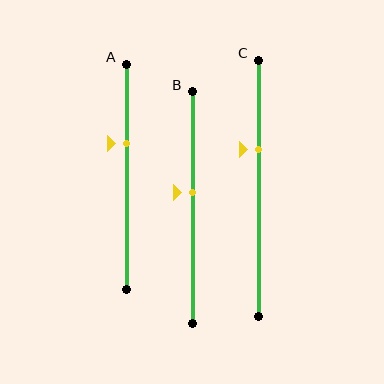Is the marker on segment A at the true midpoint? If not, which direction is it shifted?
No, the marker on segment A is shifted upward by about 15% of the segment length.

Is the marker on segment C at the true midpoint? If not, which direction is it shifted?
No, the marker on segment C is shifted upward by about 15% of the segment length.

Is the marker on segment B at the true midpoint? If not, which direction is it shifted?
No, the marker on segment B is shifted upward by about 7% of the segment length.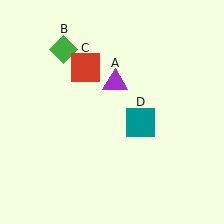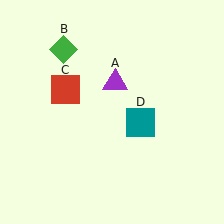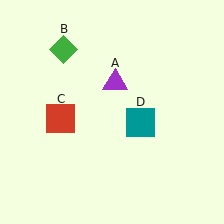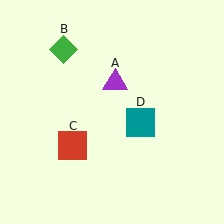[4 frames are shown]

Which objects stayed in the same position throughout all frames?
Purple triangle (object A) and green diamond (object B) and teal square (object D) remained stationary.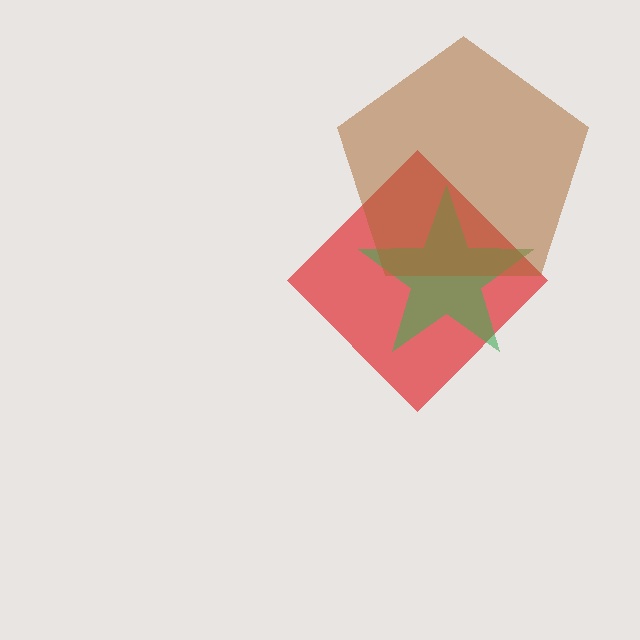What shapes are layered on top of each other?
The layered shapes are: a red diamond, a green star, a brown pentagon.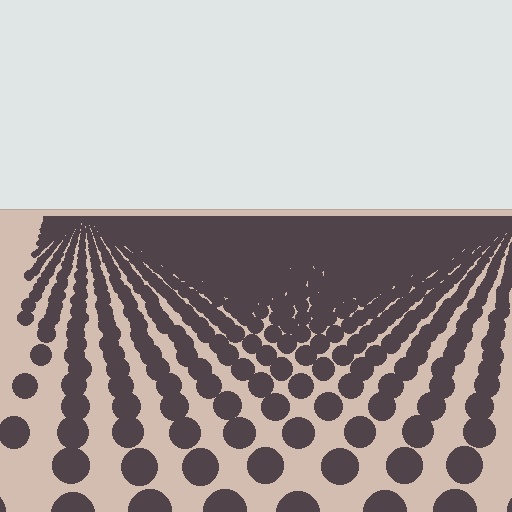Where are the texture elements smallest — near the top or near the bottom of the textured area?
Near the top.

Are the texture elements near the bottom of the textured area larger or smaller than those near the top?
Larger. Near the bottom, elements are closer to the viewer and appear at a bigger on-screen size.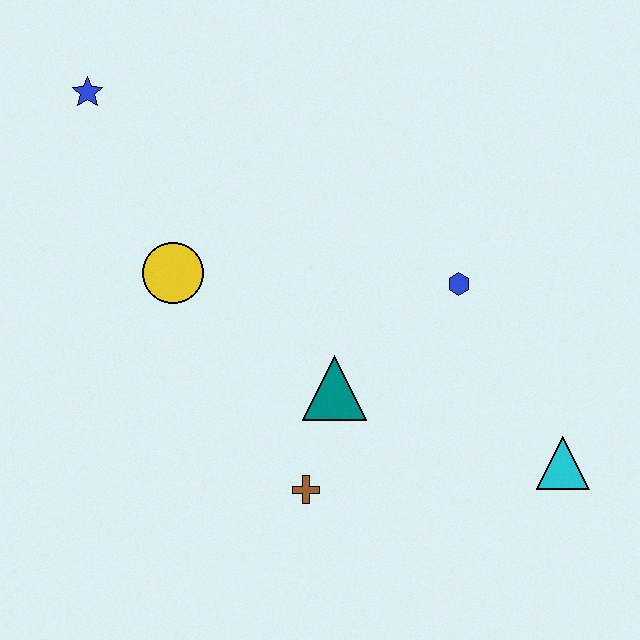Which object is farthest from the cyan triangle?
The blue star is farthest from the cyan triangle.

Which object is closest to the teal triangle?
The brown cross is closest to the teal triangle.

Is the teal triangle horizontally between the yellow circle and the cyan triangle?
Yes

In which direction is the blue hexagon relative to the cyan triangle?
The blue hexagon is above the cyan triangle.